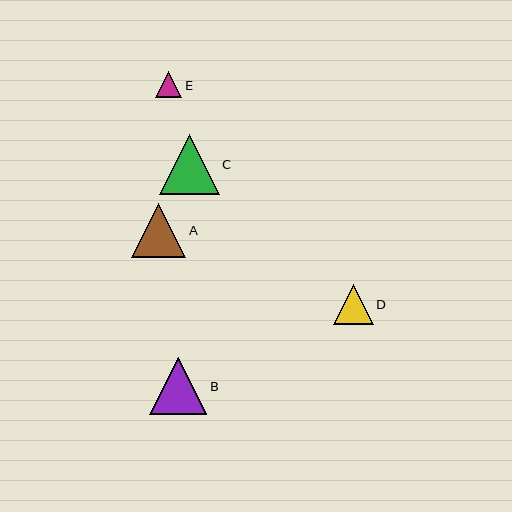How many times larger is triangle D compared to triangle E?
Triangle D is approximately 1.5 times the size of triangle E.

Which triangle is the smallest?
Triangle E is the smallest with a size of approximately 26 pixels.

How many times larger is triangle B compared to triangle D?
Triangle B is approximately 1.4 times the size of triangle D.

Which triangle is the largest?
Triangle C is the largest with a size of approximately 60 pixels.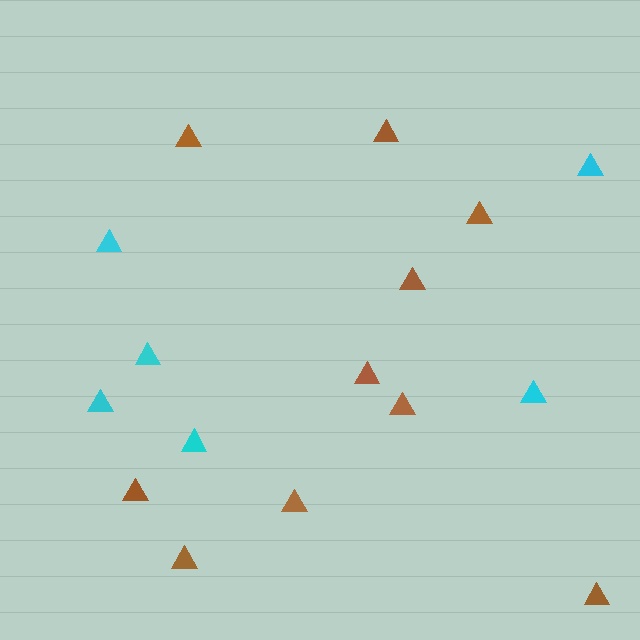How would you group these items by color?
There are 2 groups: one group of cyan triangles (6) and one group of brown triangles (10).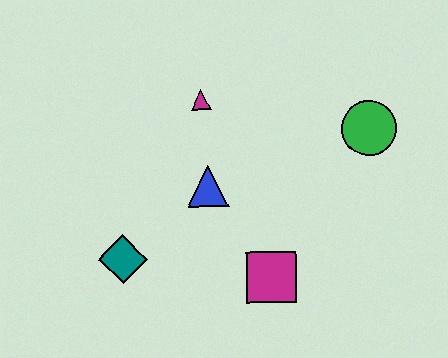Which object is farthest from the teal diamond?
The green circle is farthest from the teal diamond.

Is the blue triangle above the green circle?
No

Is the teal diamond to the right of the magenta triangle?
No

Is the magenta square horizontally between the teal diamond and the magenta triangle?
No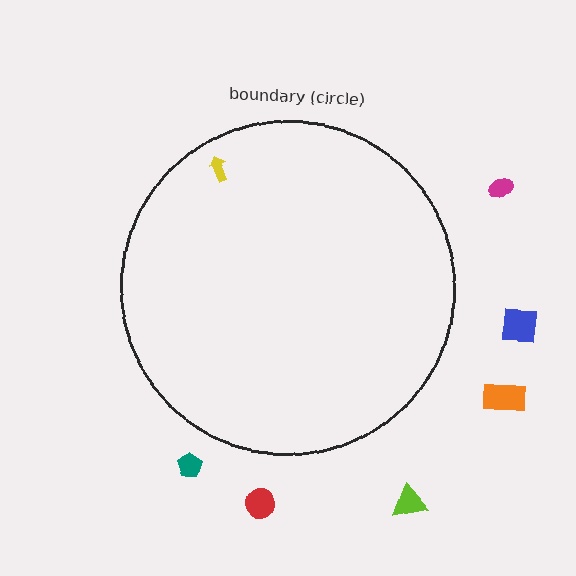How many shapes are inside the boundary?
1 inside, 6 outside.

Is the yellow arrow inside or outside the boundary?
Inside.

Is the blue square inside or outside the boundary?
Outside.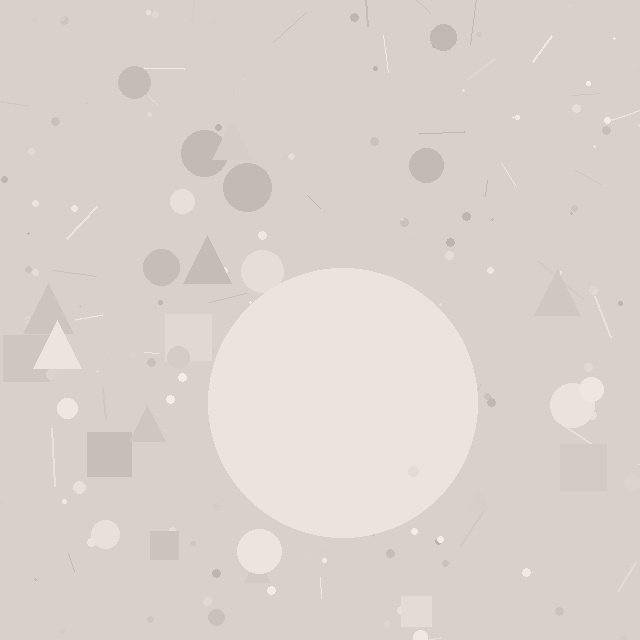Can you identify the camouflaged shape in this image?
The camouflaged shape is a circle.